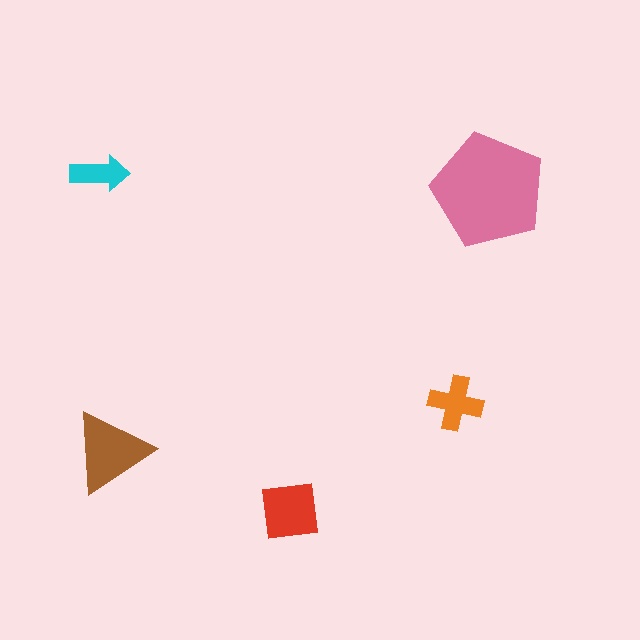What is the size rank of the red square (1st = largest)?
3rd.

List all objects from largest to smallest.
The pink pentagon, the brown triangle, the red square, the orange cross, the cyan arrow.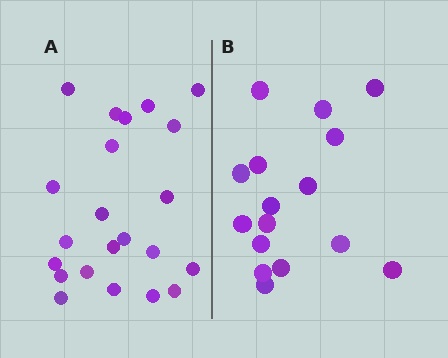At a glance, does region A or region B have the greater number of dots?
Region A (the left region) has more dots.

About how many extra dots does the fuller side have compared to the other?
Region A has about 6 more dots than region B.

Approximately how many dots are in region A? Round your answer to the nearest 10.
About 20 dots. (The exact count is 22, which rounds to 20.)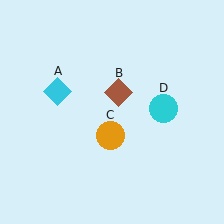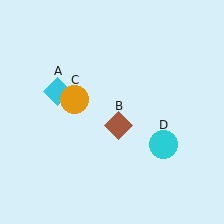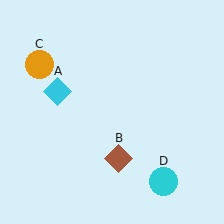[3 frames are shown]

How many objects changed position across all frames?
3 objects changed position: brown diamond (object B), orange circle (object C), cyan circle (object D).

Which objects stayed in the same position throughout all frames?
Cyan diamond (object A) remained stationary.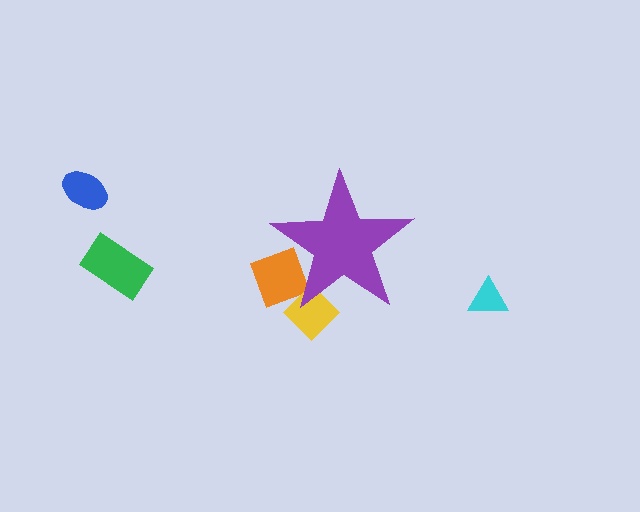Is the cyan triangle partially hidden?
No, the cyan triangle is fully visible.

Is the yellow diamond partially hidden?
Yes, the yellow diamond is partially hidden behind the purple star.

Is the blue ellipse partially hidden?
No, the blue ellipse is fully visible.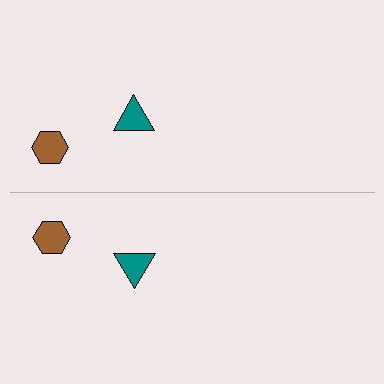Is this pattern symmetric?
Yes, this pattern has bilateral (reflection) symmetry.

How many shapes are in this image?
There are 4 shapes in this image.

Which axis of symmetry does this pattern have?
The pattern has a horizontal axis of symmetry running through the center of the image.